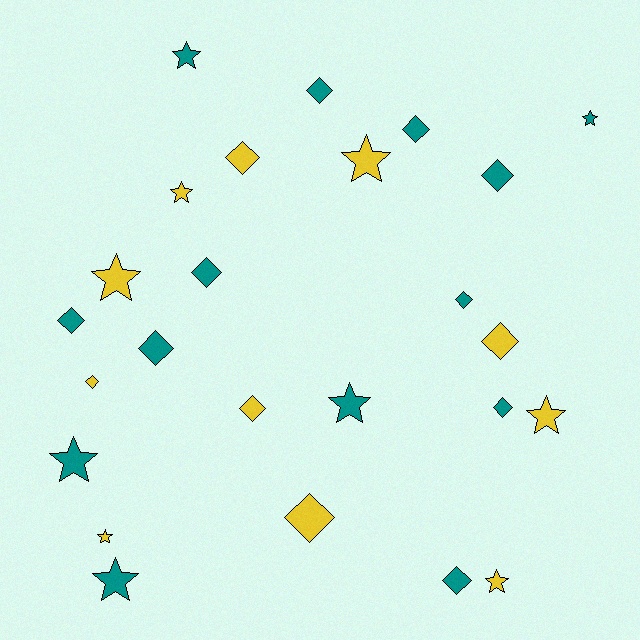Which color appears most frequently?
Teal, with 14 objects.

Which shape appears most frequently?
Diamond, with 14 objects.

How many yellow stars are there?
There are 6 yellow stars.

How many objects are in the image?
There are 25 objects.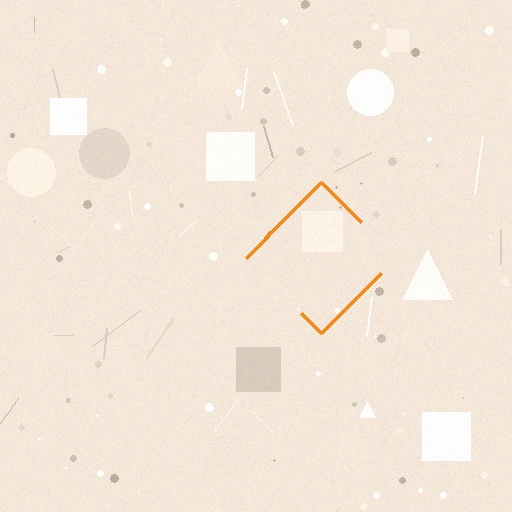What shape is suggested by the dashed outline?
The dashed outline suggests a diamond.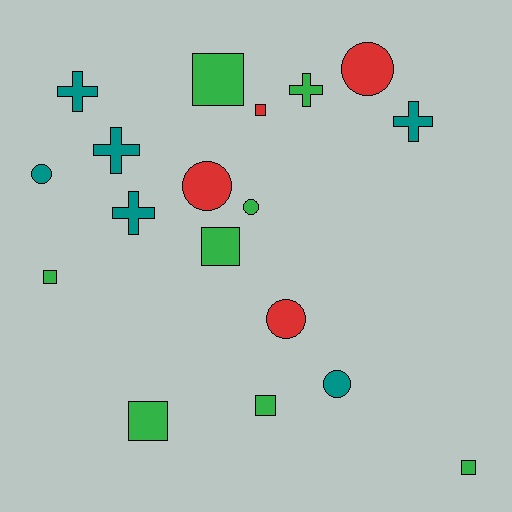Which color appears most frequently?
Green, with 8 objects.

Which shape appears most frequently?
Square, with 7 objects.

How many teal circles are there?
There are 2 teal circles.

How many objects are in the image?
There are 18 objects.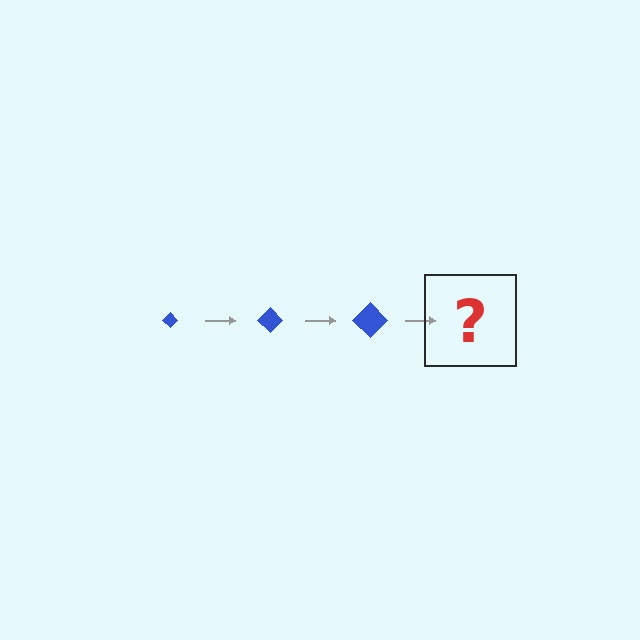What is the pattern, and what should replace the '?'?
The pattern is that the diamond gets progressively larger each step. The '?' should be a blue diamond, larger than the previous one.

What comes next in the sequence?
The next element should be a blue diamond, larger than the previous one.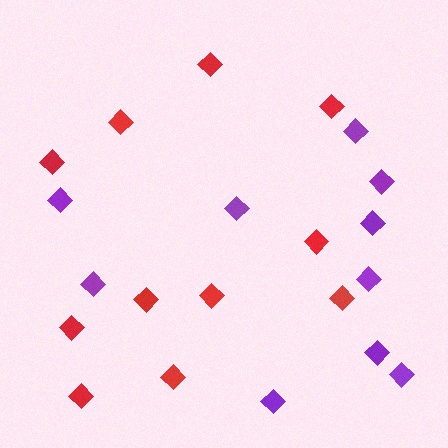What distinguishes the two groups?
There are 2 groups: one group of red diamonds (11) and one group of purple diamonds (10).